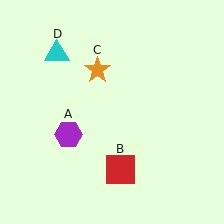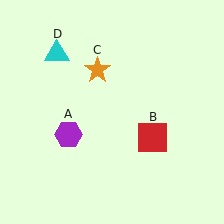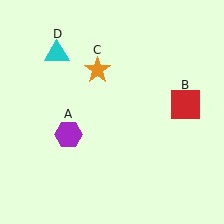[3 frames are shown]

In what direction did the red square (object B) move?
The red square (object B) moved up and to the right.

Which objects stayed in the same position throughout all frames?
Purple hexagon (object A) and orange star (object C) and cyan triangle (object D) remained stationary.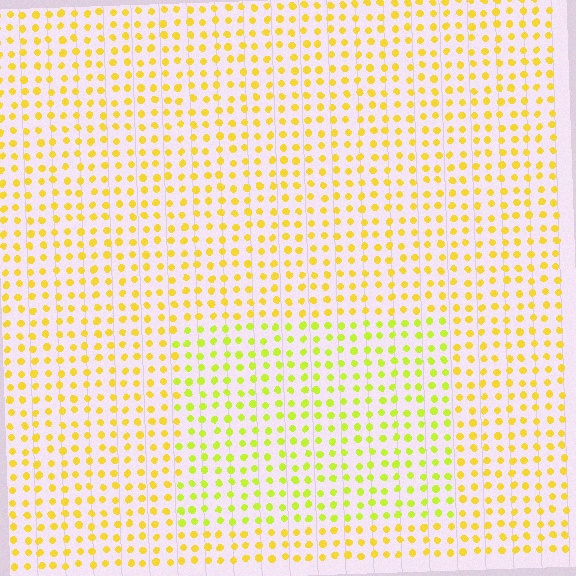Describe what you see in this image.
The image is filled with small yellow elements in a uniform arrangement. A rectangle-shaped region is visible where the elements are tinted to a slightly different hue, forming a subtle color boundary.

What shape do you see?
I see a rectangle.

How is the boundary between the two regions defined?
The boundary is defined purely by a slight shift in hue (about 25 degrees). Spacing, size, and orientation are identical on both sides.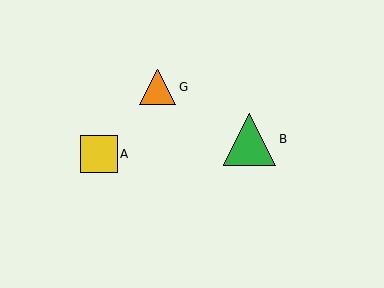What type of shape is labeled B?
Shape B is a green triangle.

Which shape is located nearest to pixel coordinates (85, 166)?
The yellow square (labeled A) at (99, 154) is nearest to that location.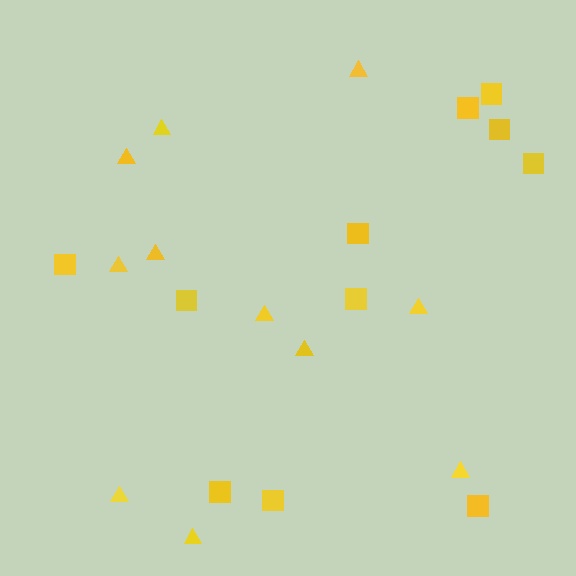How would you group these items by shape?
There are 2 groups: one group of triangles (11) and one group of squares (11).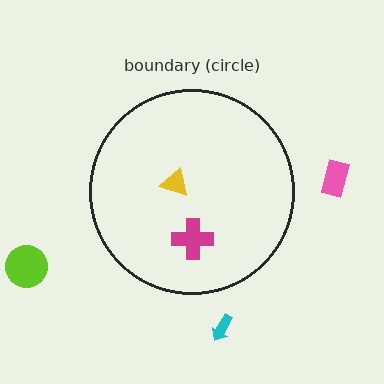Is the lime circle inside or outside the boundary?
Outside.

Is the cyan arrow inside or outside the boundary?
Outside.